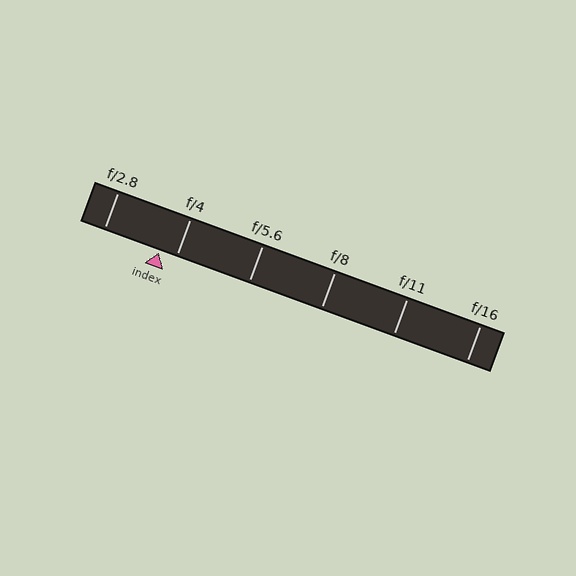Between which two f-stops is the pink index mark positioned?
The index mark is between f/2.8 and f/4.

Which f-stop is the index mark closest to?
The index mark is closest to f/4.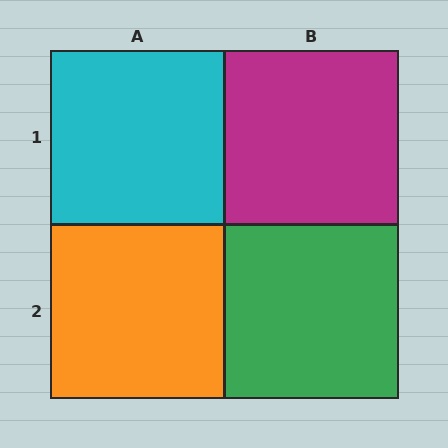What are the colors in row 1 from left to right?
Cyan, magenta.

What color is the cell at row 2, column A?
Orange.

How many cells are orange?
1 cell is orange.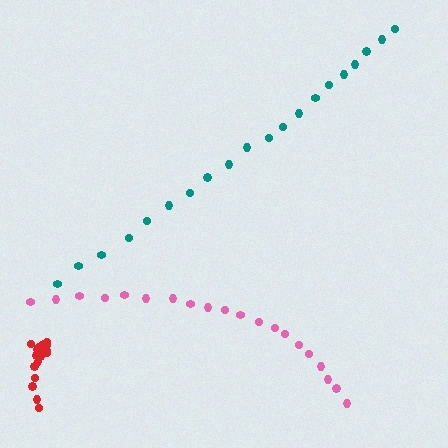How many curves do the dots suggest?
There are 3 distinct paths.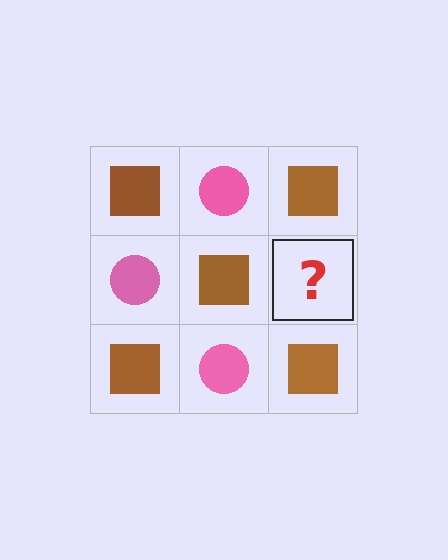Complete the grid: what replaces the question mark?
The question mark should be replaced with a pink circle.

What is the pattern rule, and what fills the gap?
The rule is that it alternates brown square and pink circle in a checkerboard pattern. The gap should be filled with a pink circle.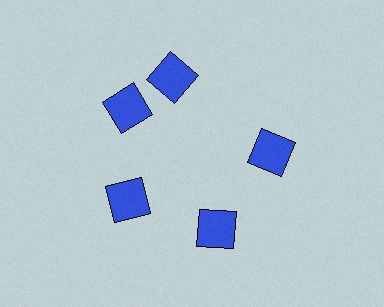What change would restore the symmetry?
The symmetry would be restored by rotating it back into even spacing with its neighbors so that all 5 squares sit at equal angles and equal distance from the center.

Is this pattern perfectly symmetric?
No. The 5 blue squares are arranged in a ring, but one element near the 1 o'clock position is rotated out of alignment along the ring, breaking the 5-fold rotational symmetry.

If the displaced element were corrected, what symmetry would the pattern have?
It would have 5-fold rotational symmetry — the pattern would map onto itself every 72 degrees.